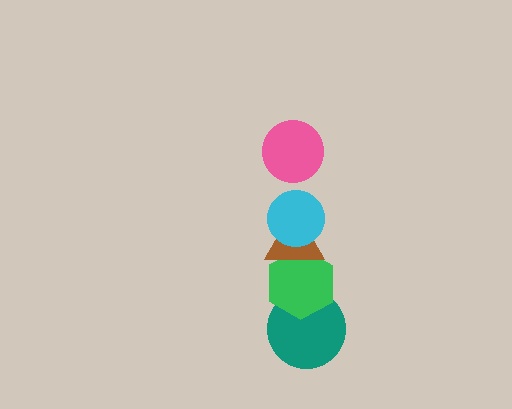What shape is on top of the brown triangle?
The cyan circle is on top of the brown triangle.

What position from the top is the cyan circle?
The cyan circle is 2nd from the top.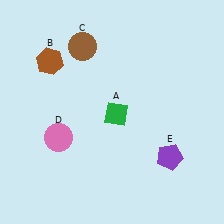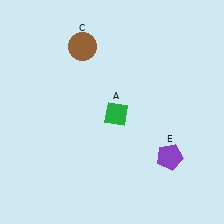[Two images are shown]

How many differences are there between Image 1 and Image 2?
There are 2 differences between the two images.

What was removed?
The pink circle (D), the brown hexagon (B) were removed in Image 2.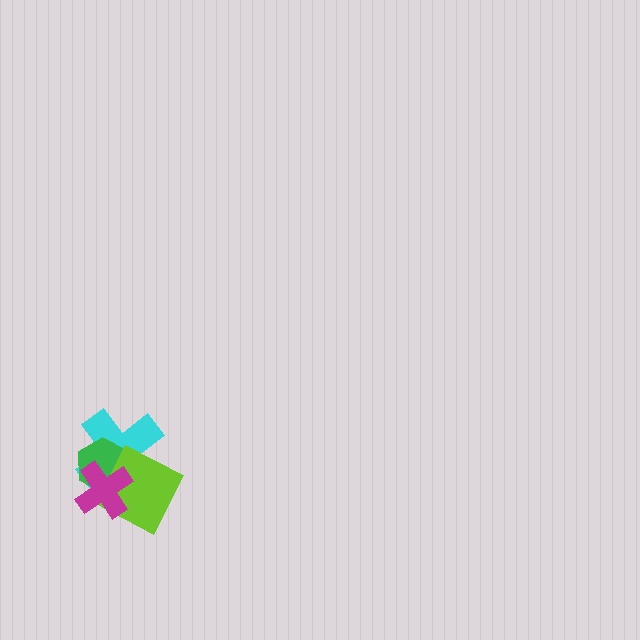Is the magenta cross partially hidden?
No, no other shape covers it.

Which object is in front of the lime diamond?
The magenta cross is in front of the lime diamond.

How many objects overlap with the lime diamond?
3 objects overlap with the lime diamond.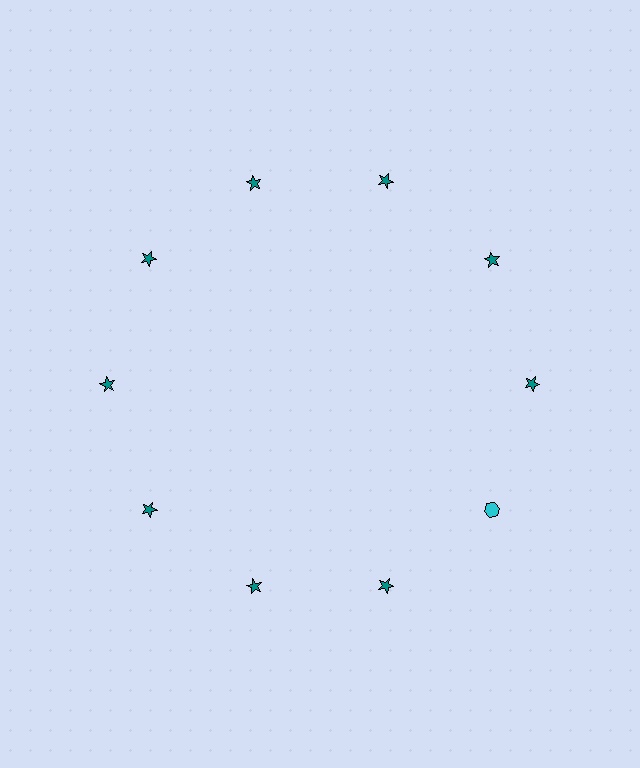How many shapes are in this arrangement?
There are 10 shapes arranged in a ring pattern.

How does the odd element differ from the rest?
It differs in both color (cyan instead of teal) and shape (hexagon instead of star).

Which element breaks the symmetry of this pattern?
The cyan hexagon at roughly the 4 o'clock position breaks the symmetry. All other shapes are teal stars.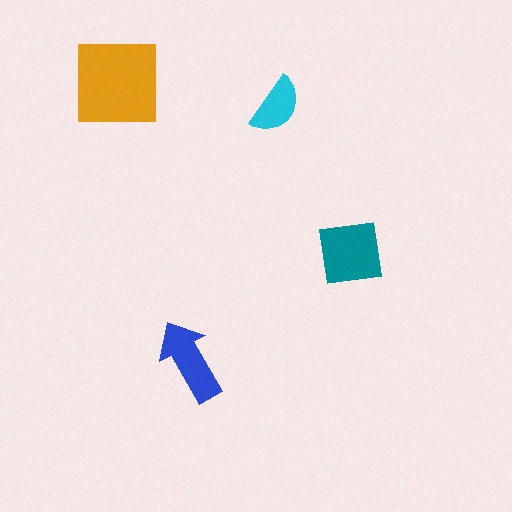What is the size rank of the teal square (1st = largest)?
2nd.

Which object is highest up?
The orange square is topmost.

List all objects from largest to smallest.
The orange square, the teal square, the blue arrow, the cyan semicircle.